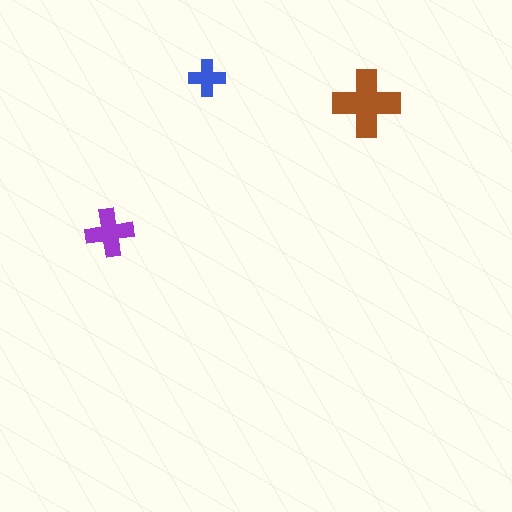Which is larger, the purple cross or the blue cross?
The purple one.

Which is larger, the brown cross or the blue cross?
The brown one.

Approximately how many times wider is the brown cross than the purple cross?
About 1.5 times wider.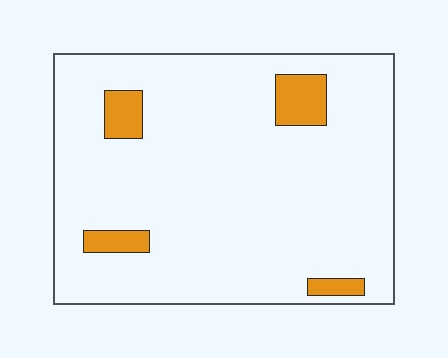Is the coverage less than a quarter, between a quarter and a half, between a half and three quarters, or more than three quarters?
Less than a quarter.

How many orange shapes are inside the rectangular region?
4.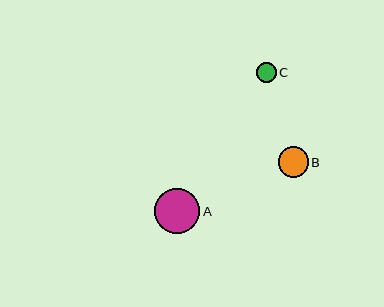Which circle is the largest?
Circle A is the largest with a size of approximately 45 pixels.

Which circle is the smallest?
Circle C is the smallest with a size of approximately 20 pixels.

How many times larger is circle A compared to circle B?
Circle A is approximately 1.5 times the size of circle B.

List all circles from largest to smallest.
From largest to smallest: A, B, C.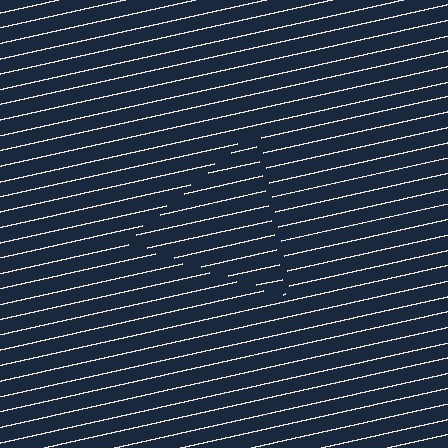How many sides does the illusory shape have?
3 sides — the line-ends trace a triangle.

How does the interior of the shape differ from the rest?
The interior of the shape contains the same grating, shifted by half a period — the contour is defined by the phase discontinuity where line-ends from the inner and outer gratings abut.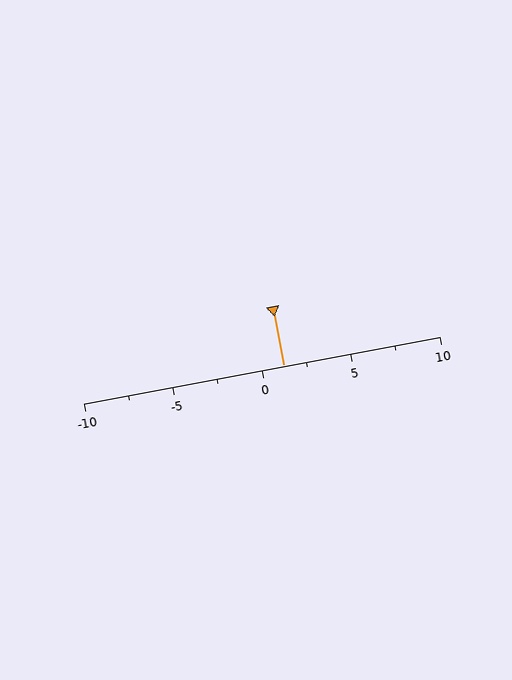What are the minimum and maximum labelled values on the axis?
The axis runs from -10 to 10.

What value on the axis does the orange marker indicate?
The marker indicates approximately 1.2.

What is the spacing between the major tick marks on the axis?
The major ticks are spaced 5 apart.